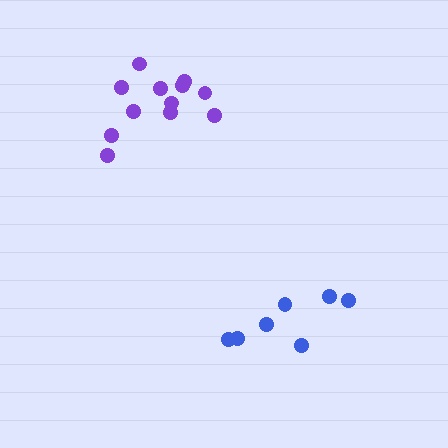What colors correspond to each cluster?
The clusters are colored: blue, purple.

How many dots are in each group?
Group 1: 7 dots, Group 2: 12 dots (19 total).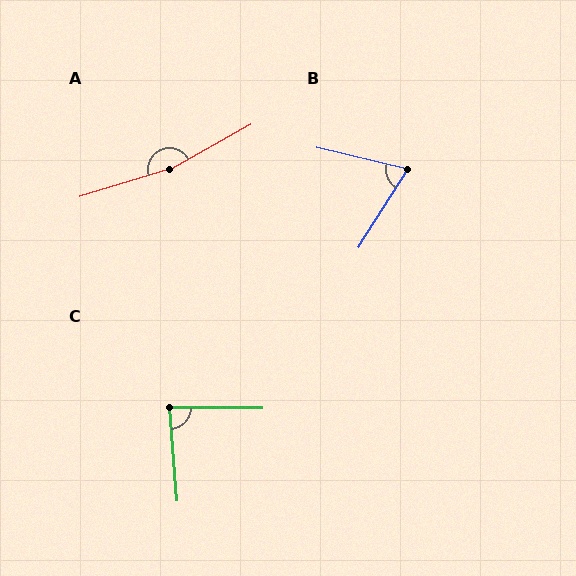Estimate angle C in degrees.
Approximately 85 degrees.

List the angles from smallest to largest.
B (71°), C (85°), A (168°).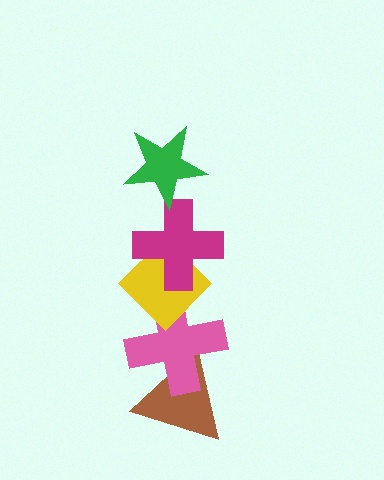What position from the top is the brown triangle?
The brown triangle is 5th from the top.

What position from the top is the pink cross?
The pink cross is 4th from the top.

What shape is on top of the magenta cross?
The green star is on top of the magenta cross.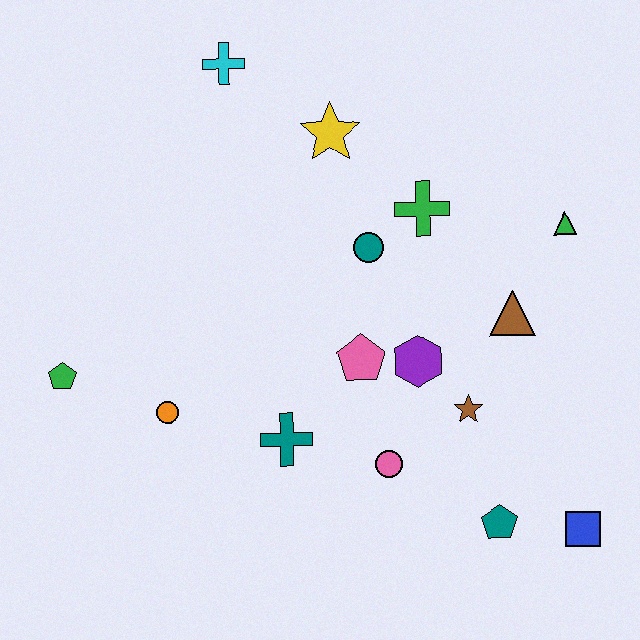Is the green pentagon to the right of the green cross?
No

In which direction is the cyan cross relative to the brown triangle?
The cyan cross is to the left of the brown triangle.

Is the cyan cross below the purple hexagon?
No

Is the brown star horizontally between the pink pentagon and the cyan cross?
No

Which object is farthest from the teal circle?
The blue square is farthest from the teal circle.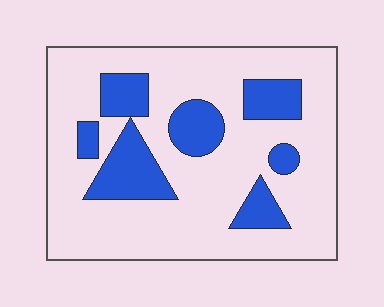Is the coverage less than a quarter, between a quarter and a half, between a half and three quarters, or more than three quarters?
Less than a quarter.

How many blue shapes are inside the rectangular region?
7.